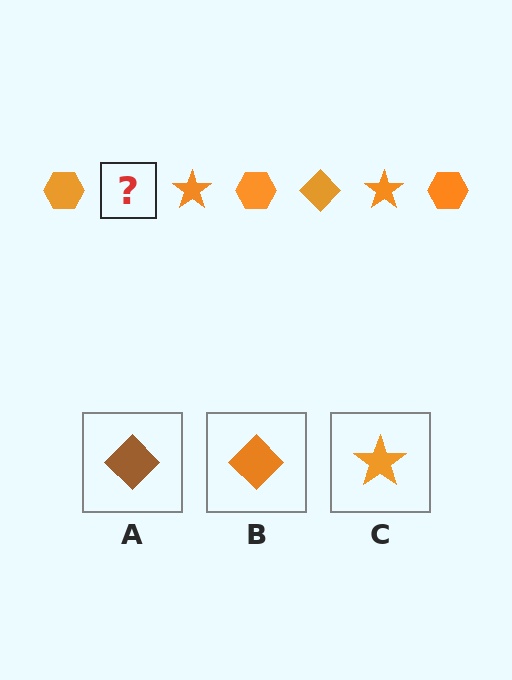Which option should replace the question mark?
Option B.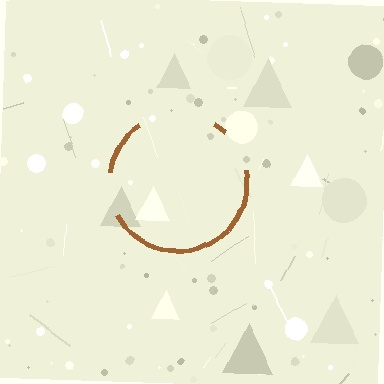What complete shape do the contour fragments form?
The contour fragments form a circle.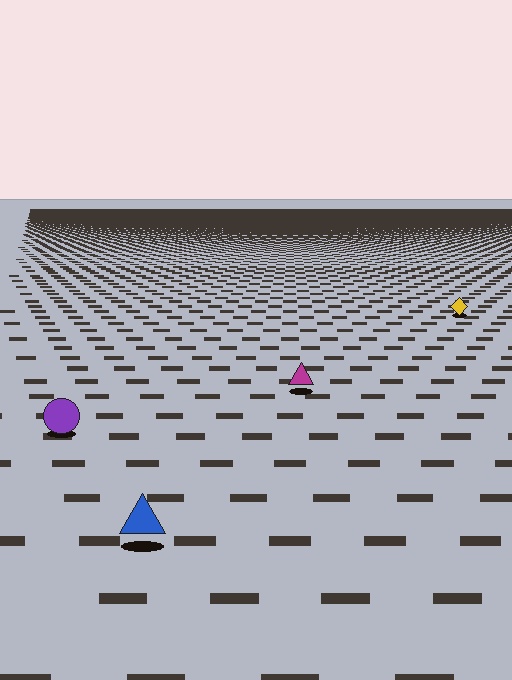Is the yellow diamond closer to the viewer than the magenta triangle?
No. The magenta triangle is closer — you can tell from the texture gradient: the ground texture is coarser near it.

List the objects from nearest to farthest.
From nearest to farthest: the blue triangle, the purple circle, the magenta triangle, the yellow diamond.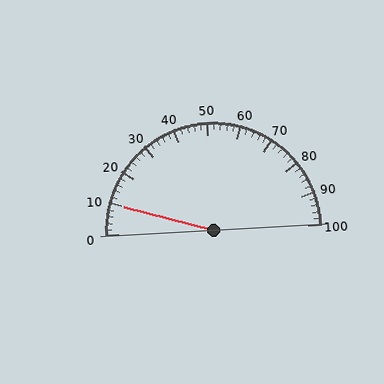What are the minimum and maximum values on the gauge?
The gauge ranges from 0 to 100.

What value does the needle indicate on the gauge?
The needle indicates approximately 10.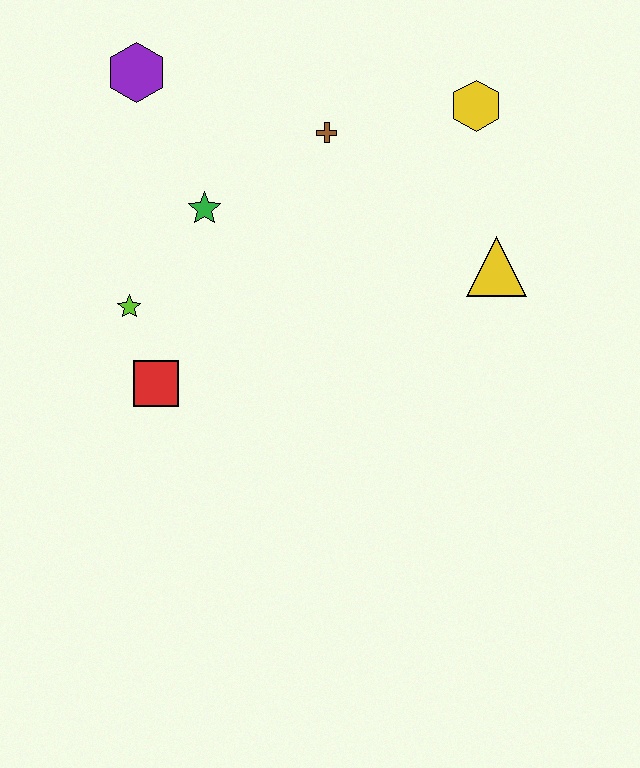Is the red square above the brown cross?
No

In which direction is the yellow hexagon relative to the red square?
The yellow hexagon is to the right of the red square.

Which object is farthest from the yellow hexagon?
The red square is farthest from the yellow hexagon.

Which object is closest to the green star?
The lime star is closest to the green star.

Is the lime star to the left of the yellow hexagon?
Yes